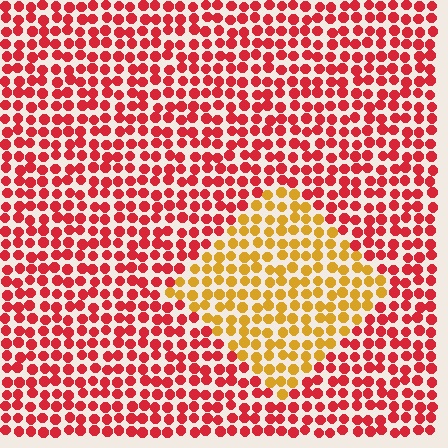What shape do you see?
I see a diamond.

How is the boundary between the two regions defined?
The boundary is defined purely by a slight shift in hue (about 48 degrees). Spacing, size, and orientation are identical on both sides.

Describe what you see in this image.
The image is filled with small red elements in a uniform arrangement. A diamond-shaped region is visible where the elements are tinted to a slightly different hue, forming a subtle color boundary.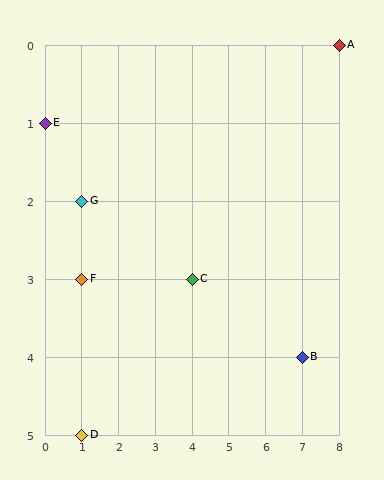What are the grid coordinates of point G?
Point G is at grid coordinates (1, 2).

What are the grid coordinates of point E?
Point E is at grid coordinates (0, 1).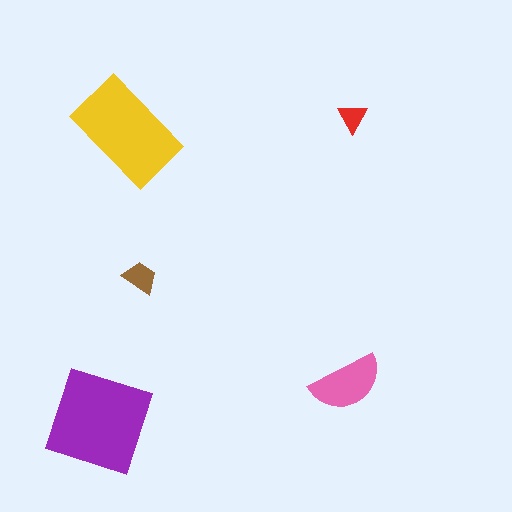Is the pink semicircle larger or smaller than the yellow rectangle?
Smaller.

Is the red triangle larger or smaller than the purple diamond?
Smaller.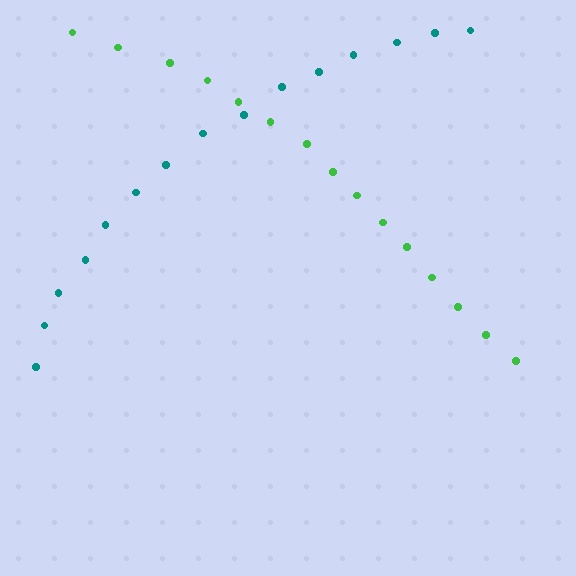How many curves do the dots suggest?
There are 2 distinct paths.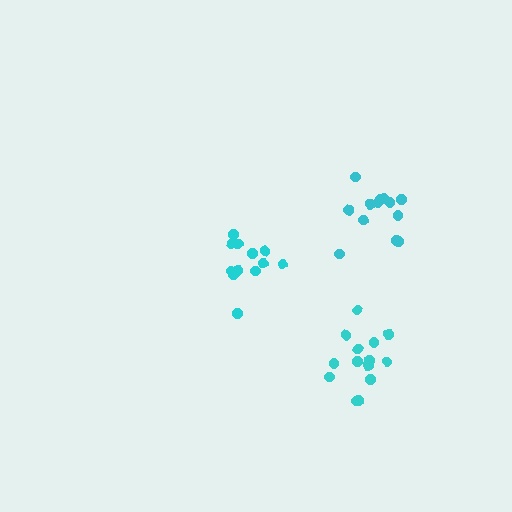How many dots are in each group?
Group 1: 13 dots, Group 2: 14 dots, Group 3: 12 dots (39 total).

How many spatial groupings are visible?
There are 3 spatial groupings.